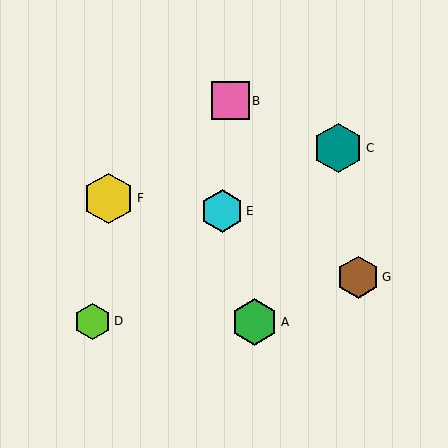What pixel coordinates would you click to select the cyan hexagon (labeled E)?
Click at (222, 211) to select the cyan hexagon E.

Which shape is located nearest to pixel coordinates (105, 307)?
The lime hexagon (labeled D) at (92, 321) is nearest to that location.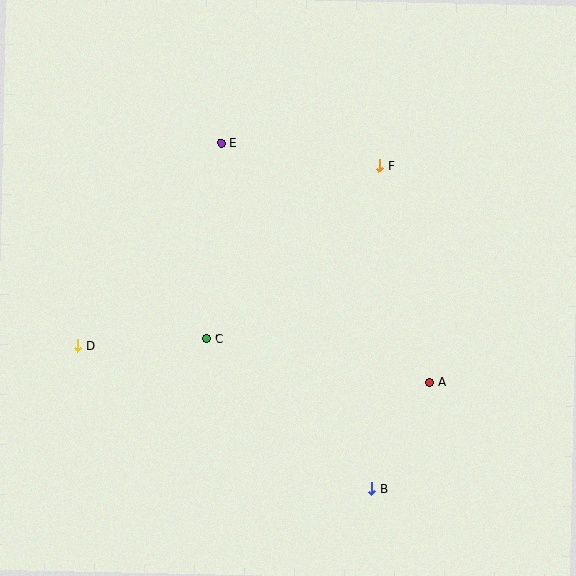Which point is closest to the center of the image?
Point C at (207, 338) is closest to the center.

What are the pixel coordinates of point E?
Point E is at (221, 143).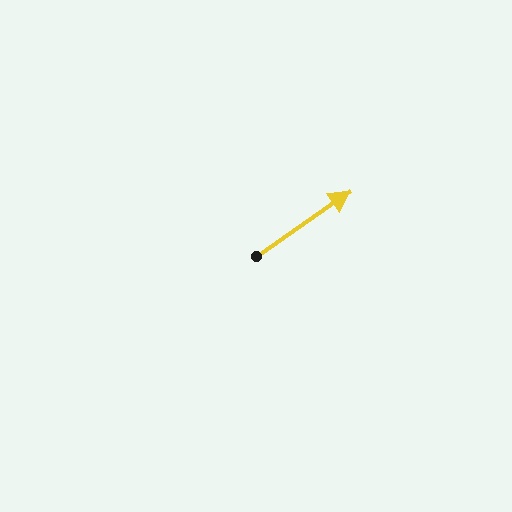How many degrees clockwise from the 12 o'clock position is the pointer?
Approximately 55 degrees.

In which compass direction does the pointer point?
Northeast.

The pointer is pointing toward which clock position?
Roughly 2 o'clock.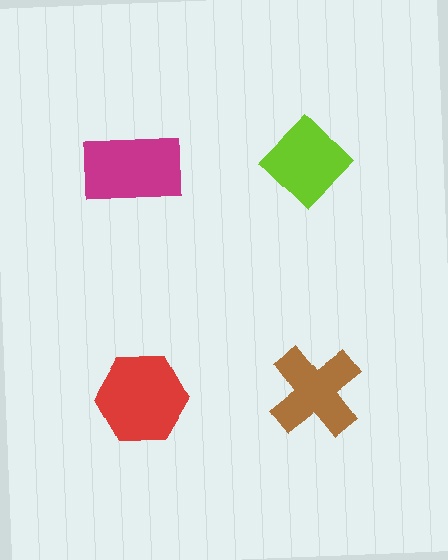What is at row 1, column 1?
A magenta rectangle.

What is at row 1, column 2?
A lime diamond.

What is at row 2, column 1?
A red hexagon.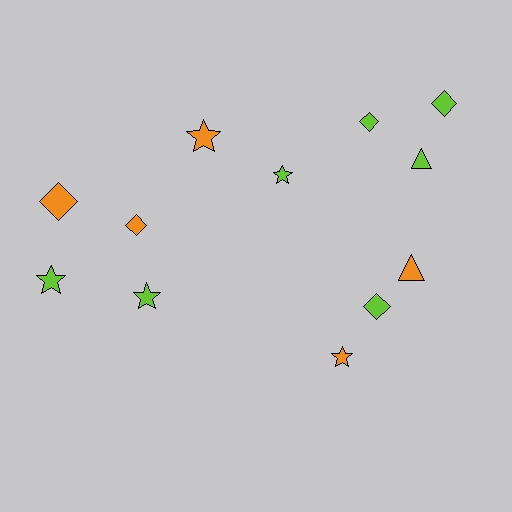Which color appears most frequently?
Lime, with 7 objects.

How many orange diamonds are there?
There are 2 orange diamonds.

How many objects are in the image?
There are 12 objects.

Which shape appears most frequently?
Star, with 5 objects.